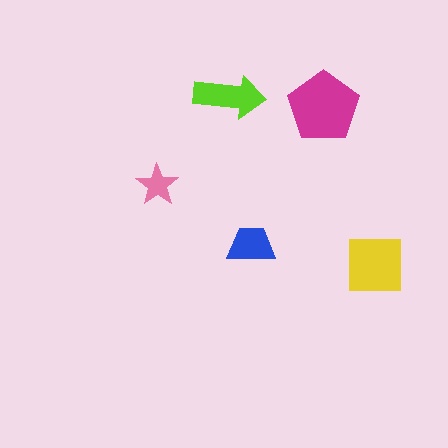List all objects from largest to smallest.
The magenta pentagon, the yellow square, the lime arrow, the blue trapezoid, the pink star.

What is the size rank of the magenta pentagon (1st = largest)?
1st.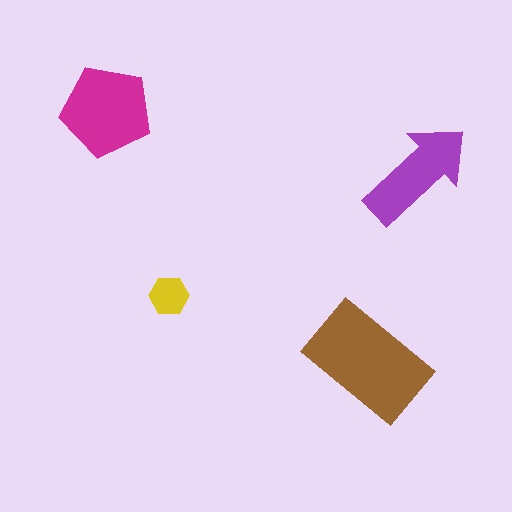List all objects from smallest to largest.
The yellow hexagon, the purple arrow, the magenta pentagon, the brown rectangle.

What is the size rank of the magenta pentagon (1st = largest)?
2nd.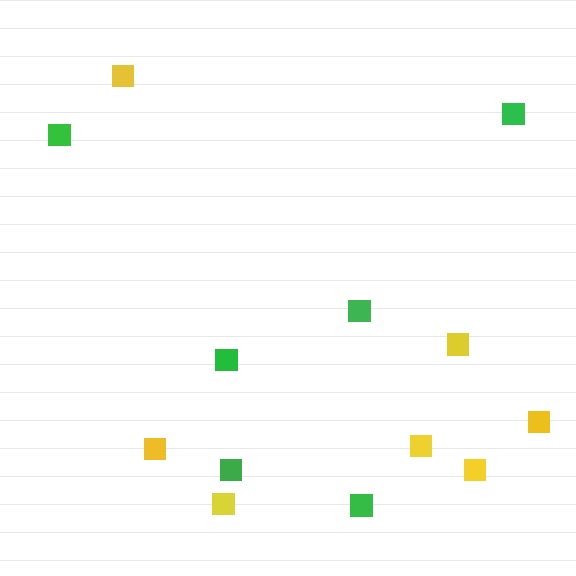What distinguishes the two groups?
There are 2 groups: one group of yellow squares (7) and one group of green squares (6).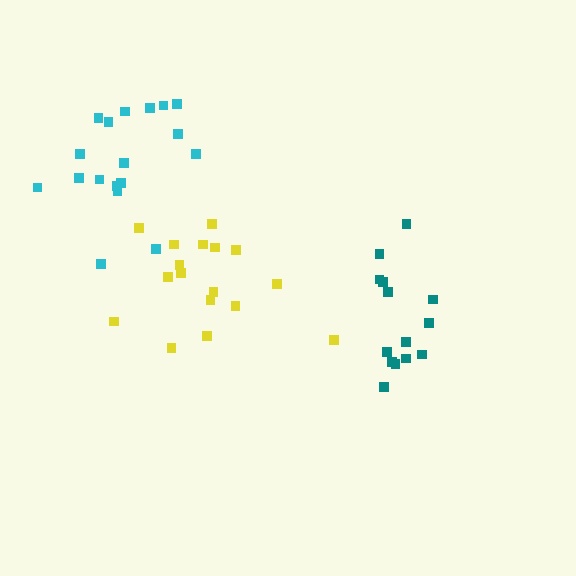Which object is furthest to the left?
The cyan cluster is leftmost.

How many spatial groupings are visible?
There are 3 spatial groupings.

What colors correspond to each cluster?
The clusters are colored: teal, yellow, cyan.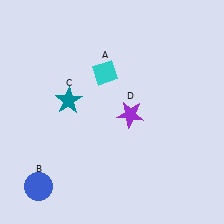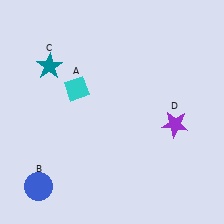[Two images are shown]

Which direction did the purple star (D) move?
The purple star (D) moved right.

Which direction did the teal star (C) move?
The teal star (C) moved up.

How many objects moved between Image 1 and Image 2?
3 objects moved between the two images.